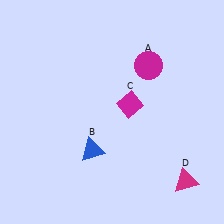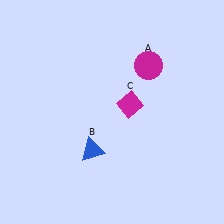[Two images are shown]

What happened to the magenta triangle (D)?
The magenta triangle (D) was removed in Image 2. It was in the bottom-right area of Image 1.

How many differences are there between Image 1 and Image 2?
There is 1 difference between the two images.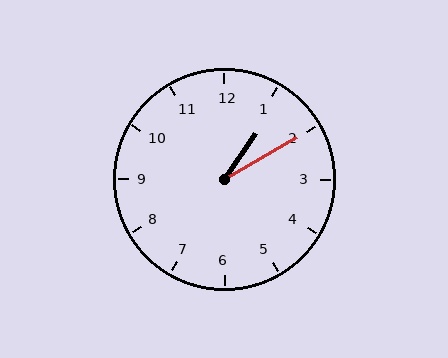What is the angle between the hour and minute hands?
Approximately 25 degrees.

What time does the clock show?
1:10.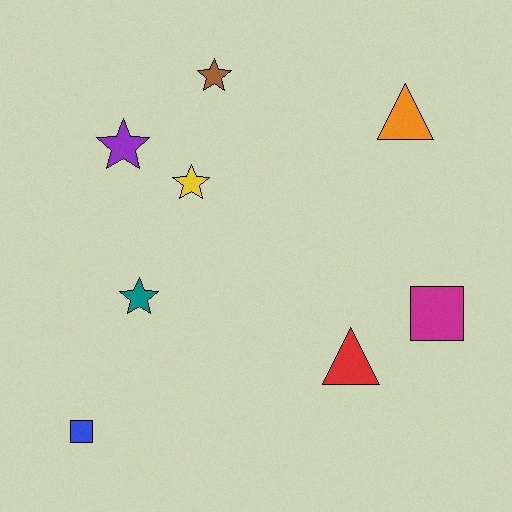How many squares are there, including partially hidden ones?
There are 2 squares.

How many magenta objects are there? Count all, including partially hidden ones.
There is 1 magenta object.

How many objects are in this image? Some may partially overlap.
There are 8 objects.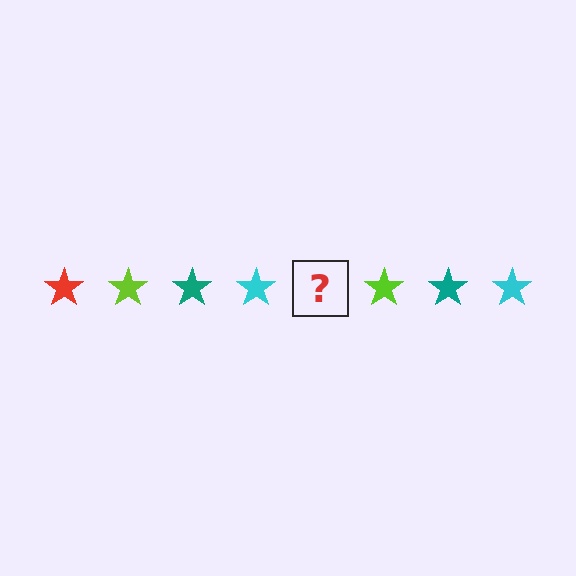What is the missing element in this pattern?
The missing element is a red star.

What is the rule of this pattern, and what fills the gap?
The rule is that the pattern cycles through red, lime, teal, cyan stars. The gap should be filled with a red star.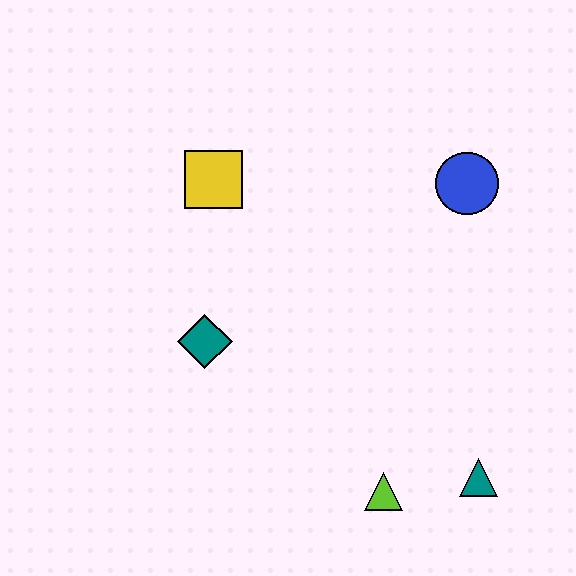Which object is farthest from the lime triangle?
The yellow square is farthest from the lime triangle.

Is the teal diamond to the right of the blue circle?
No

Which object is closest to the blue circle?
The yellow square is closest to the blue circle.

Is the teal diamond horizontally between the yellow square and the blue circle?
No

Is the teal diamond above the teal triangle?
Yes